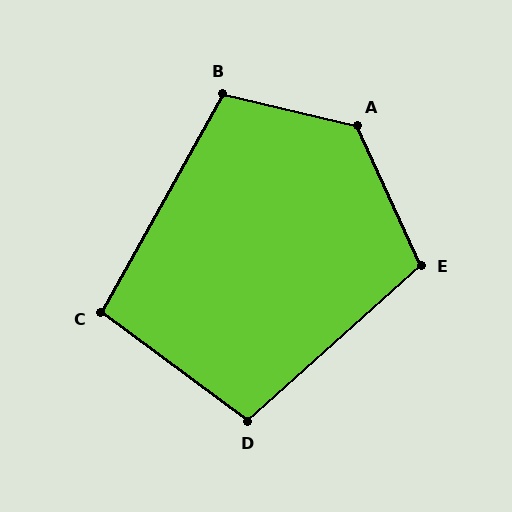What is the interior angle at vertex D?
Approximately 102 degrees (obtuse).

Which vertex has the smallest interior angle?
C, at approximately 97 degrees.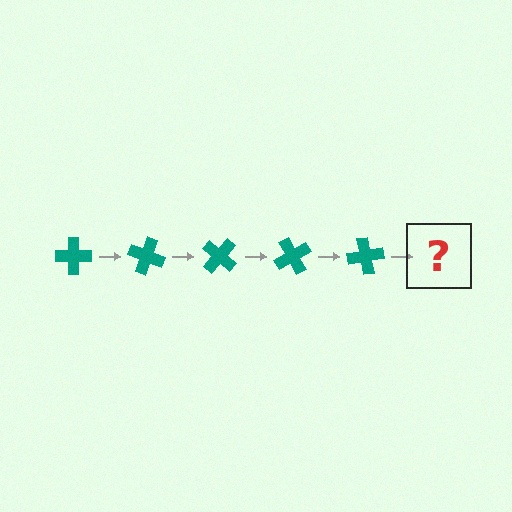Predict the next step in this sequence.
The next step is a teal cross rotated 100 degrees.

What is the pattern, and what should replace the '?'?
The pattern is that the cross rotates 20 degrees each step. The '?' should be a teal cross rotated 100 degrees.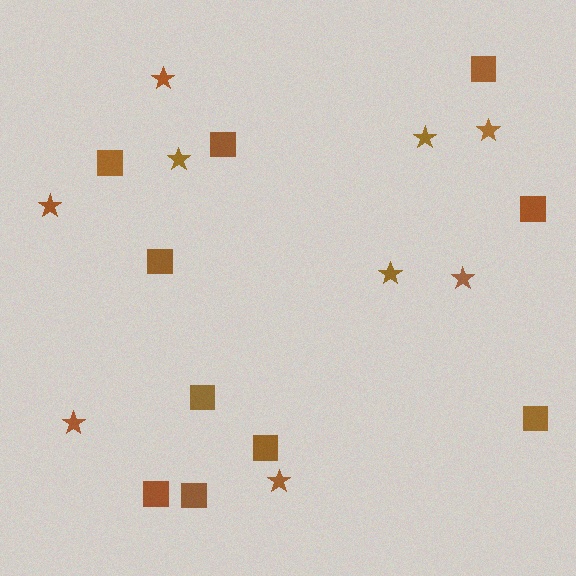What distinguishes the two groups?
There are 2 groups: one group of squares (10) and one group of stars (9).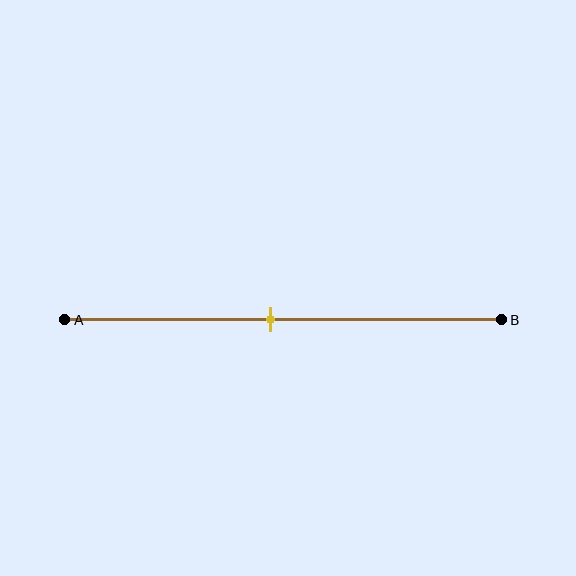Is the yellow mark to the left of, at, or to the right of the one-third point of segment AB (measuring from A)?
The yellow mark is to the right of the one-third point of segment AB.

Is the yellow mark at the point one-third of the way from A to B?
No, the mark is at about 45% from A, not at the 33% one-third point.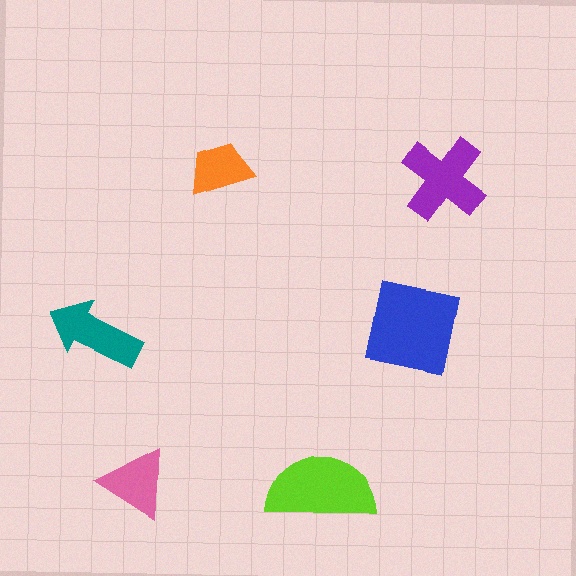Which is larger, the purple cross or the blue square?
The blue square.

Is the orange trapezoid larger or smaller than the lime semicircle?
Smaller.